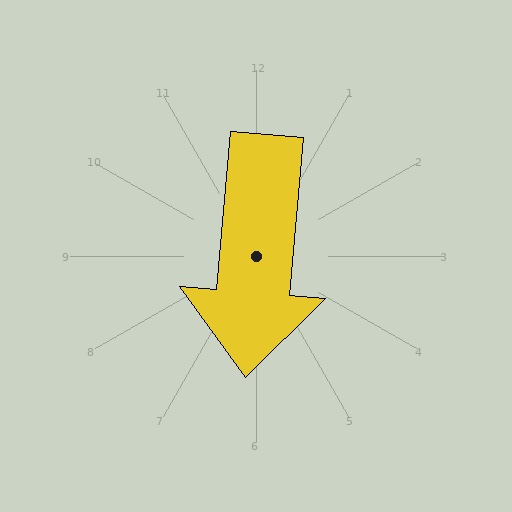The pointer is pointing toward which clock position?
Roughly 6 o'clock.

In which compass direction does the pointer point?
South.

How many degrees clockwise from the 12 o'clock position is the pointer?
Approximately 185 degrees.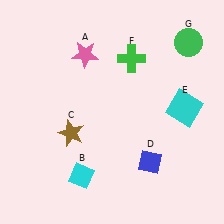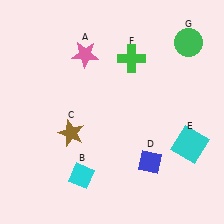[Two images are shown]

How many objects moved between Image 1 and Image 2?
1 object moved between the two images.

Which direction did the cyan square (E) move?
The cyan square (E) moved down.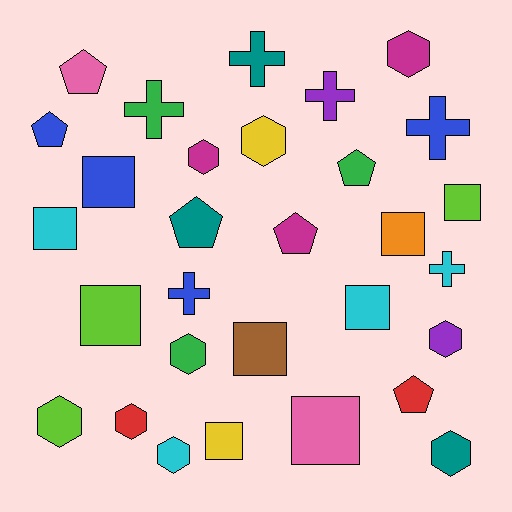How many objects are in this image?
There are 30 objects.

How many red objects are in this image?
There are 2 red objects.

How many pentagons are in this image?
There are 6 pentagons.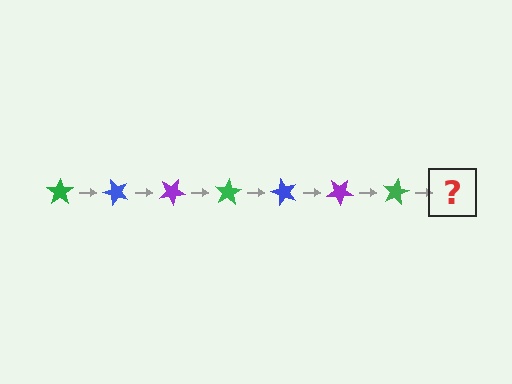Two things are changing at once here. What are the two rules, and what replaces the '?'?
The two rules are that it rotates 50 degrees each step and the color cycles through green, blue, and purple. The '?' should be a blue star, rotated 350 degrees from the start.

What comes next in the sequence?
The next element should be a blue star, rotated 350 degrees from the start.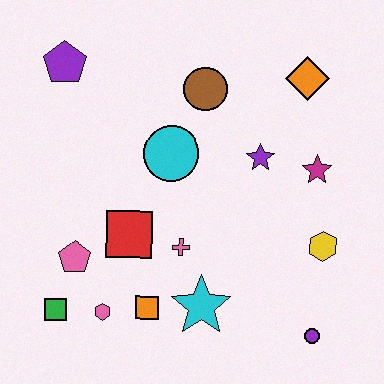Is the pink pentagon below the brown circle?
Yes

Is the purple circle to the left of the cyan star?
No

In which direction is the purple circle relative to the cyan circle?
The purple circle is below the cyan circle.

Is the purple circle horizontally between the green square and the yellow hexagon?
Yes